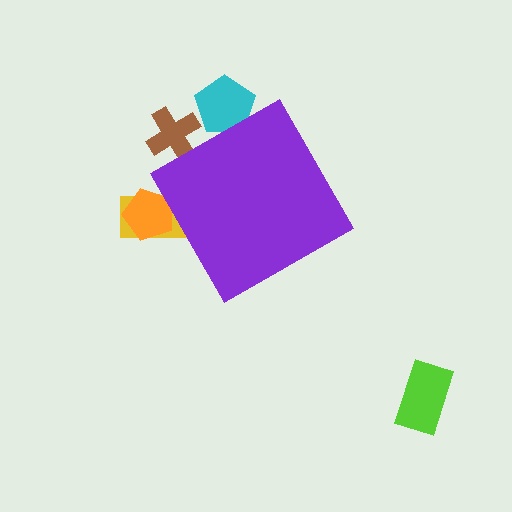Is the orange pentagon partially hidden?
Yes, the orange pentagon is partially hidden behind the purple diamond.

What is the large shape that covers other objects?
A purple diamond.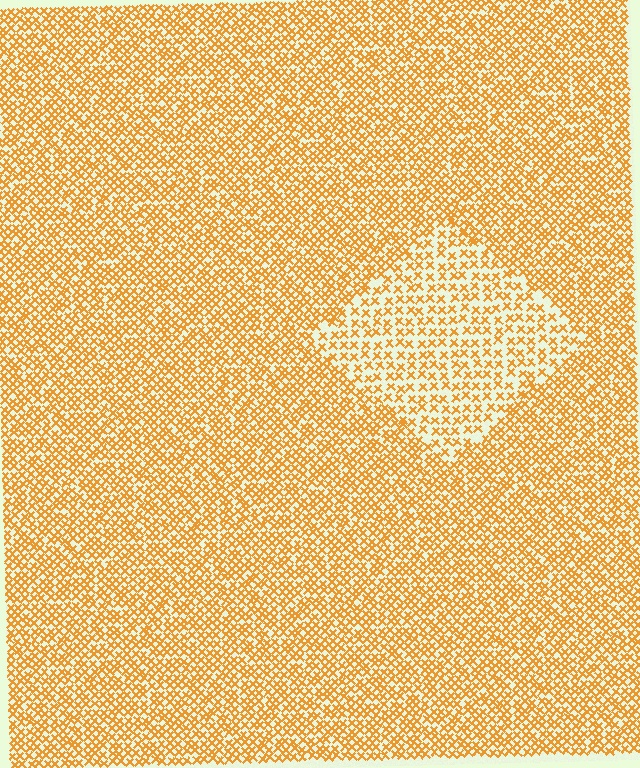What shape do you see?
I see a diamond.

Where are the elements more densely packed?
The elements are more densely packed outside the diamond boundary.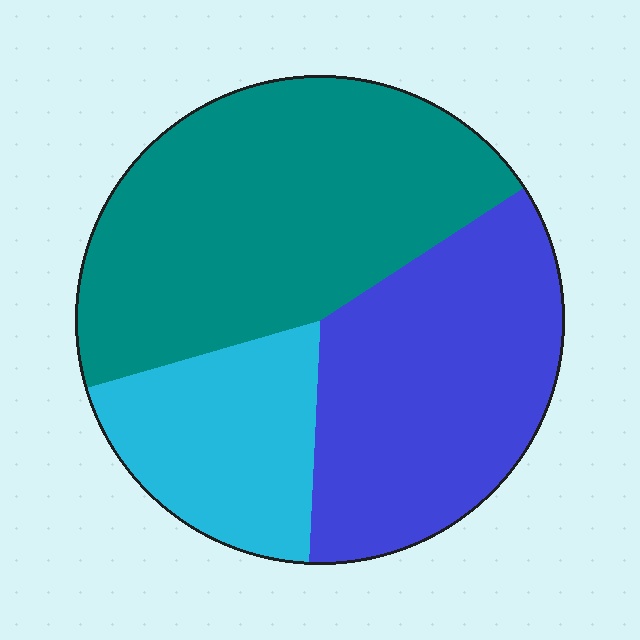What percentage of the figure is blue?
Blue takes up about one third (1/3) of the figure.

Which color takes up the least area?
Cyan, at roughly 20%.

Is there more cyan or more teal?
Teal.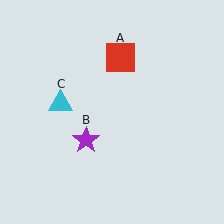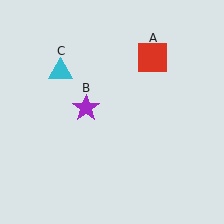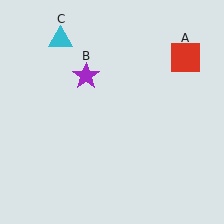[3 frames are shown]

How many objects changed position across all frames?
3 objects changed position: red square (object A), purple star (object B), cyan triangle (object C).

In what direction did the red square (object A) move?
The red square (object A) moved right.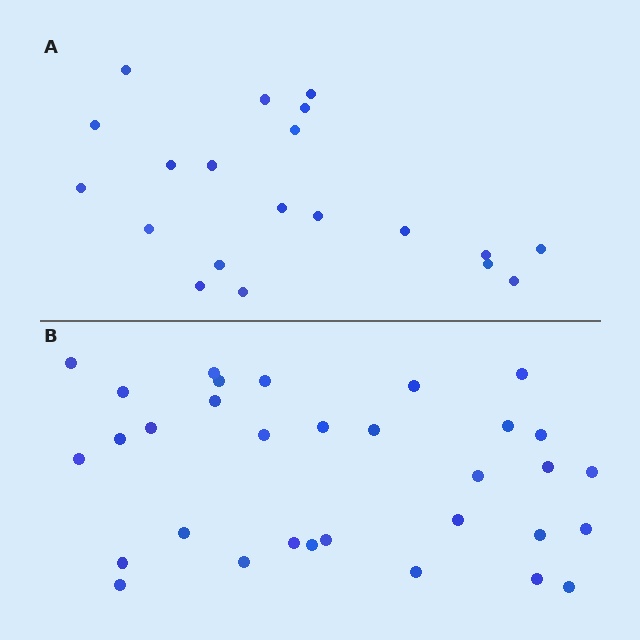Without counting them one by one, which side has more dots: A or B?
Region B (the bottom region) has more dots.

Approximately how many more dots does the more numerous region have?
Region B has roughly 12 or so more dots than region A.